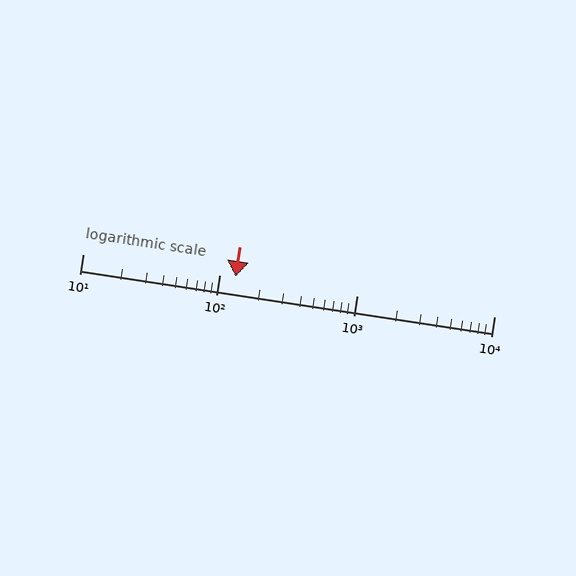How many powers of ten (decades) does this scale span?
The scale spans 3 decades, from 10 to 10000.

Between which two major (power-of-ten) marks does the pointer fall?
The pointer is between 100 and 1000.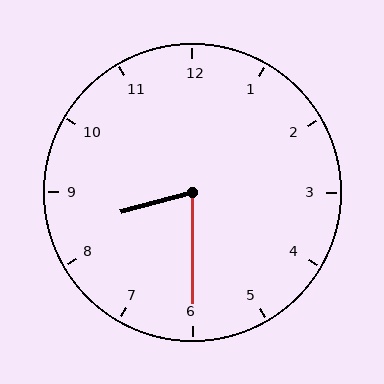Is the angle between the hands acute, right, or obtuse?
It is acute.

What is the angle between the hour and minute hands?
Approximately 75 degrees.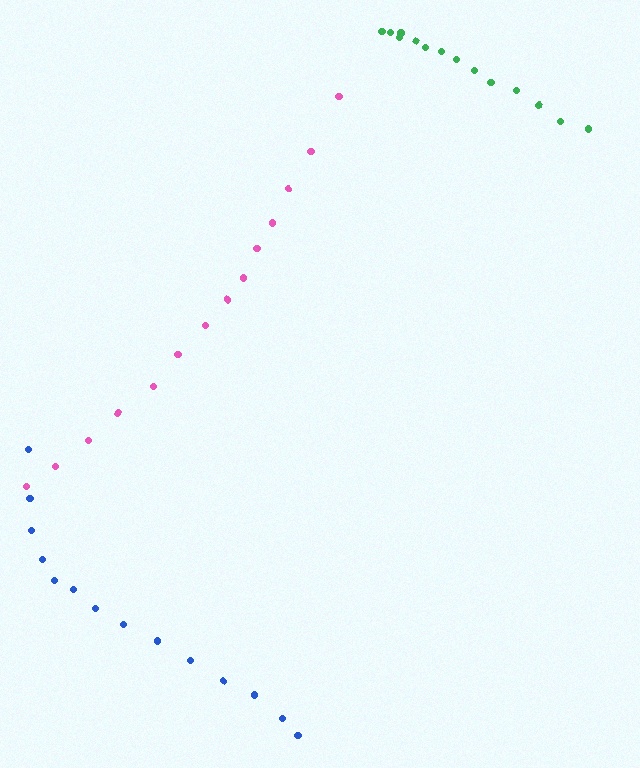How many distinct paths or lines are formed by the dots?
There are 3 distinct paths.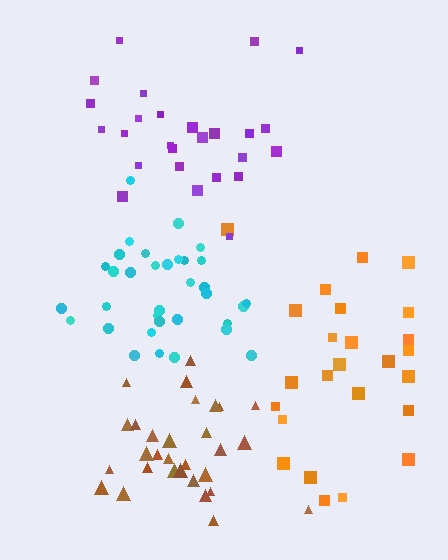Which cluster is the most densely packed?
Cyan.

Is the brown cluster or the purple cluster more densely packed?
Brown.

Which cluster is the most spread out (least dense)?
Orange.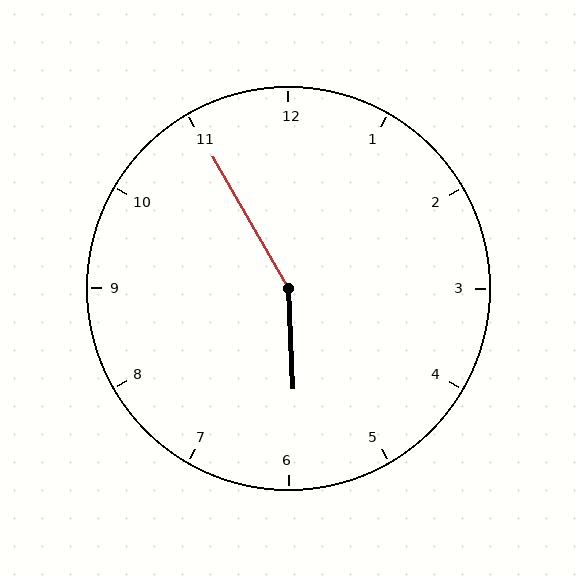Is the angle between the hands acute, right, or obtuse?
It is obtuse.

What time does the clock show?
5:55.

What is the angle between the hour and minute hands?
Approximately 152 degrees.